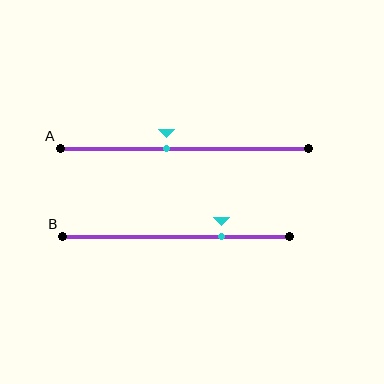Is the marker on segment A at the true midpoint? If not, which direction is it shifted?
No, the marker on segment A is shifted to the left by about 7% of the segment length.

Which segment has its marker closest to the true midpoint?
Segment A has its marker closest to the true midpoint.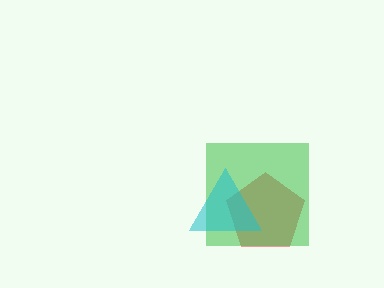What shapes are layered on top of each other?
The layered shapes are: a red pentagon, a green square, a cyan triangle.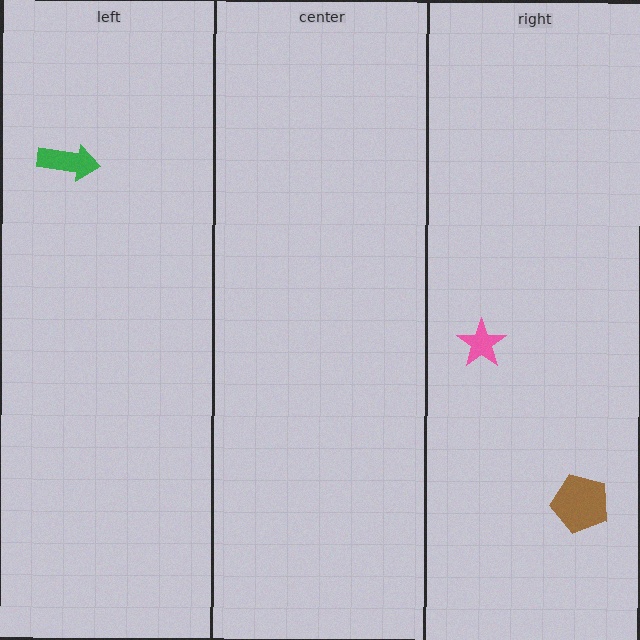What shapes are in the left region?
The green arrow.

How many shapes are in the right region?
2.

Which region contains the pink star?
The right region.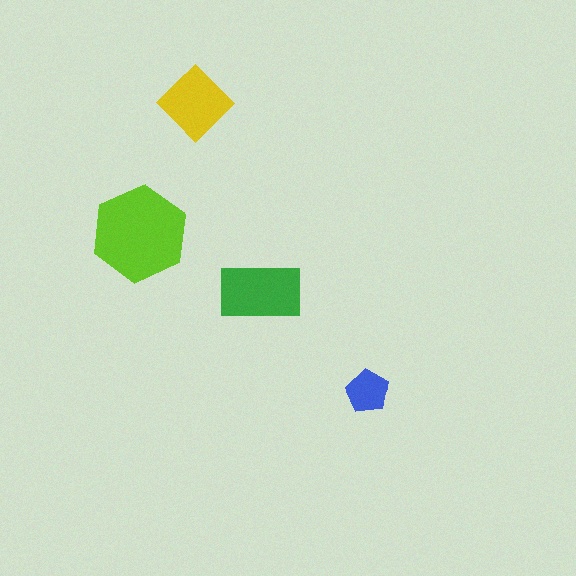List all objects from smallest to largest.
The blue pentagon, the yellow diamond, the green rectangle, the lime hexagon.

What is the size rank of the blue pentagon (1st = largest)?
4th.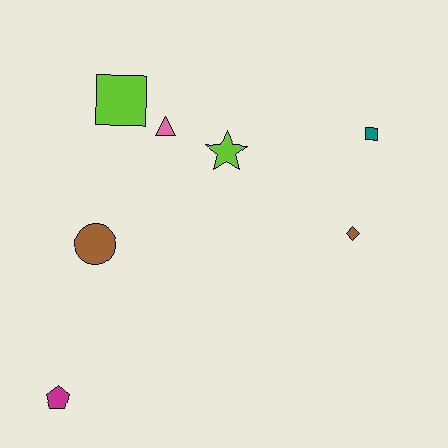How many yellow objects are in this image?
There are no yellow objects.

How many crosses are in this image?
There are no crosses.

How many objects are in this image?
There are 7 objects.